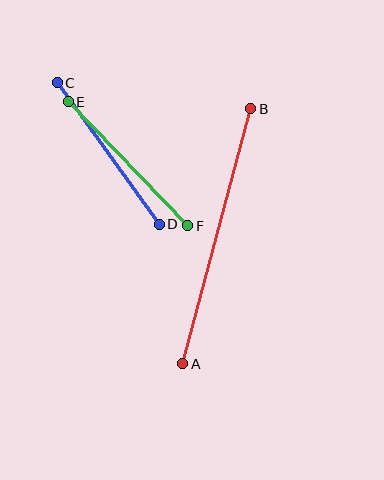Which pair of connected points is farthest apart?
Points A and B are farthest apart.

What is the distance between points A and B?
The distance is approximately 264 pixels.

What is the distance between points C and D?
The distance is approximately 175 pixels.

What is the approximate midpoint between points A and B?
The midpoint is at approximately (217, 236) pixels.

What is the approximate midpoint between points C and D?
The midpoint is at approximately (108, 153) pixels.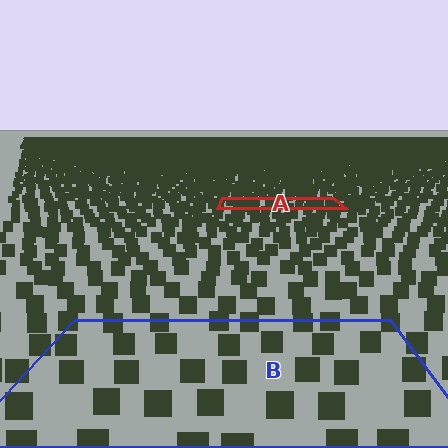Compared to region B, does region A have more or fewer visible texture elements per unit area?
Region A has more texture elements per unit area — they are packed more densely because it is farther away.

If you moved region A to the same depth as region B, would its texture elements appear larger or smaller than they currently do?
They would appear larger. At a closer depth, the same texture elements are projected at a bigger on-screen size.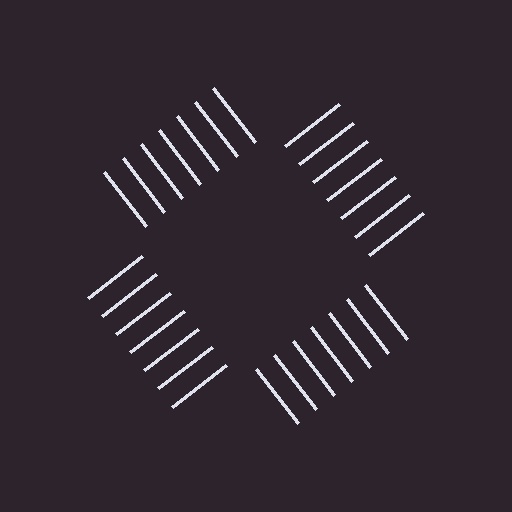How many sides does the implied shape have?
4 sides — the line-ends trace a square.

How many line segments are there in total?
28 — 7 along each of the 4 edges.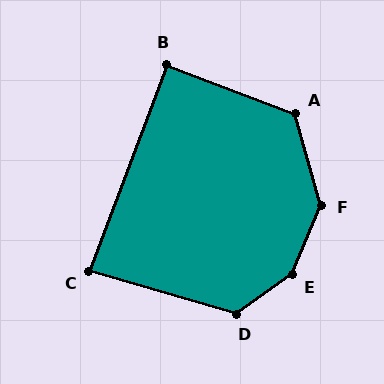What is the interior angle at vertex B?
Approximately 90 degrees (approximately right).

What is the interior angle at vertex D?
Approximately 128 degrees (obtuse).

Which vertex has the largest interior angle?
E, at approximately 148 degrees.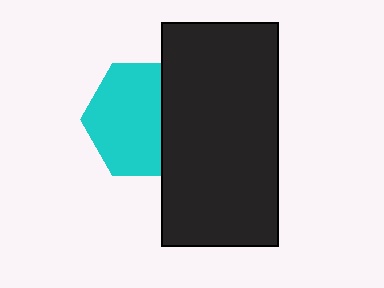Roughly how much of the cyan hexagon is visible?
Most of it is visible (roughly 66%).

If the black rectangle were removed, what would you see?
You would see the complete cyan hexagon.